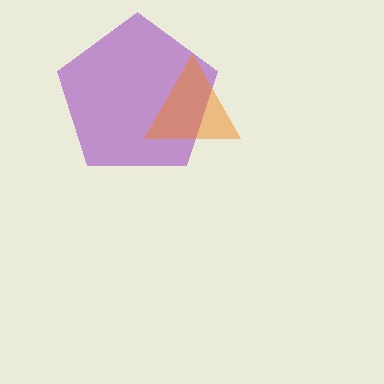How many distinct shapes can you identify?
There are 2 distinct shapes: a purple pentagon, an orange triangle.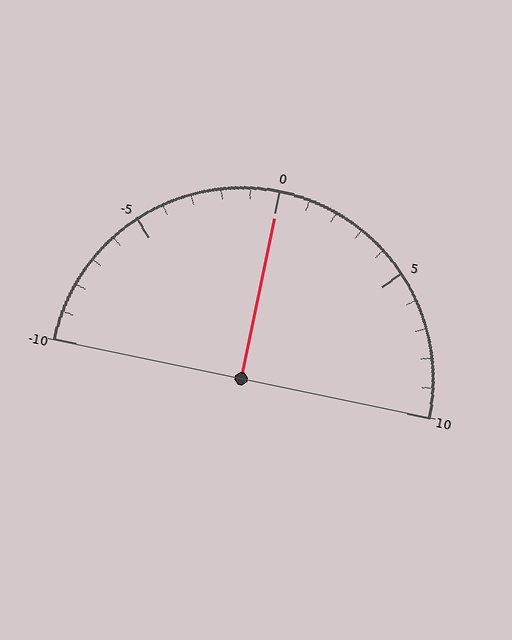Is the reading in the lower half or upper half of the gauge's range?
The reading is in the upper half of the range (-10 to 10).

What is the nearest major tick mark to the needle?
The nearest major tick mark is 0.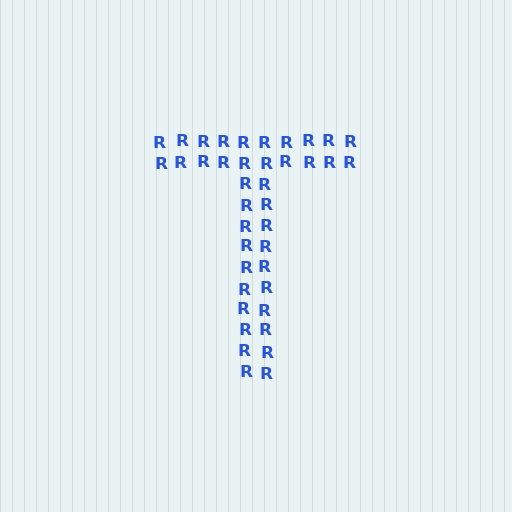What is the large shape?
The large shape is the letter T.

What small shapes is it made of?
It is made of small letter R's.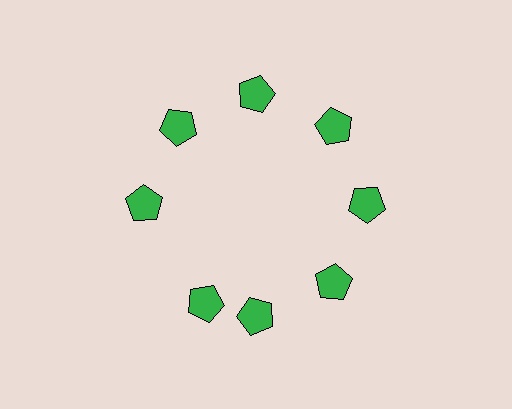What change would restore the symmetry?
The symmetry would be restored by rotating it back into even spacing with its neighbors so that all 8 pentagons sit at equal angles and equal distance from the center.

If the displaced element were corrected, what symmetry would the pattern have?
It would have 8-fold rotational symmetry — the pattern would map onto itself every 45 degrees.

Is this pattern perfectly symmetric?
No. The 8 green pentagons are arranged in a ring, but one element near the 8 o'clock position is rotated out of alignment along the ring, breaking the 8-fold rotational symmetry.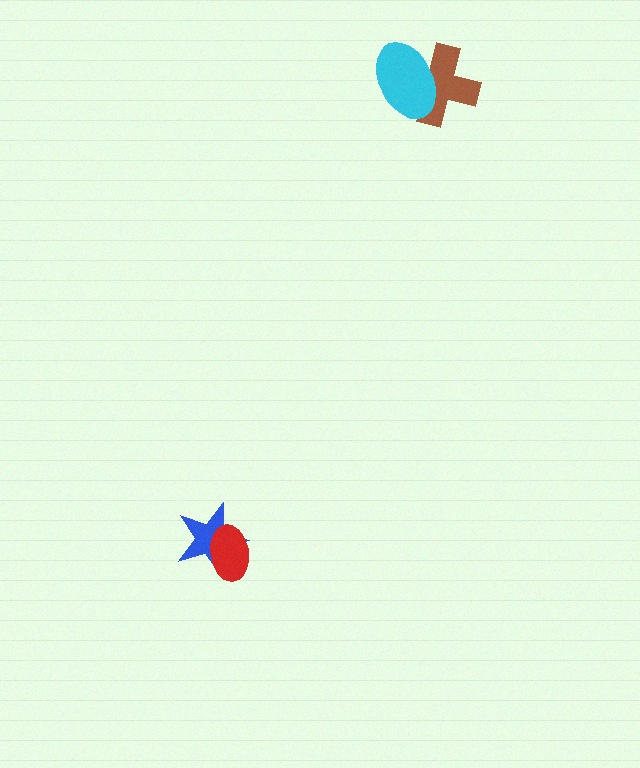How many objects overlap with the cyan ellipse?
1 object overlaps with the cyan ellipse.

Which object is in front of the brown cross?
The cyan ellipse is in front of the brown cross.